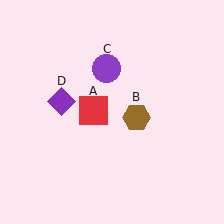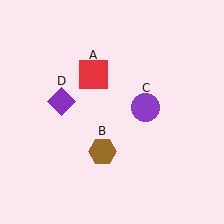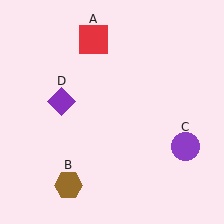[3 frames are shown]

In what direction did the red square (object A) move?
The red square (object A) moved up.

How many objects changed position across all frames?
3 objects changed position: red square (object A), brown hexagon (object B), purple circle (object C).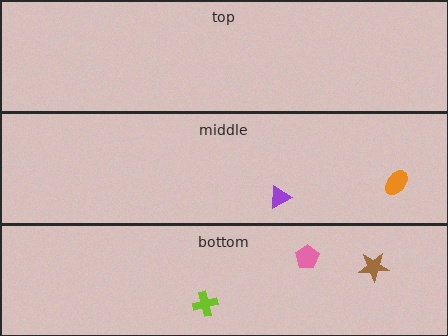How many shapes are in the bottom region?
3.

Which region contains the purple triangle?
The middle region.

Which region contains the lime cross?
The bottom region.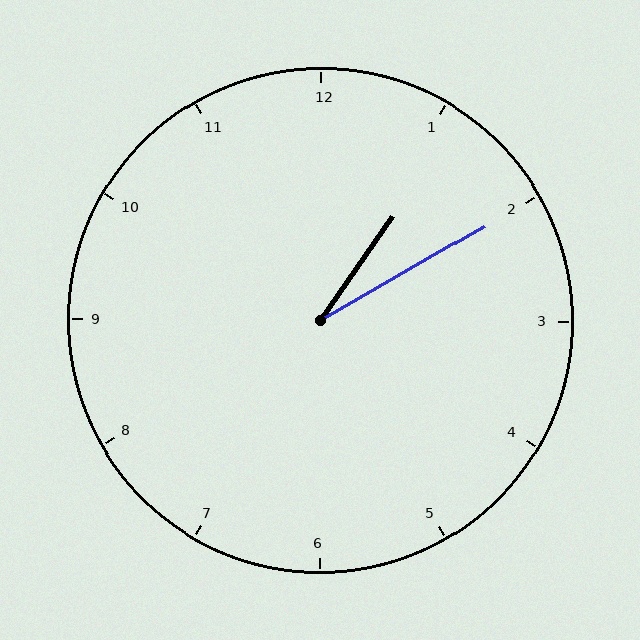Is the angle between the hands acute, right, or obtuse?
It is acute.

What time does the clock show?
1:10.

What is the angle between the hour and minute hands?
Approximately 25 degrees.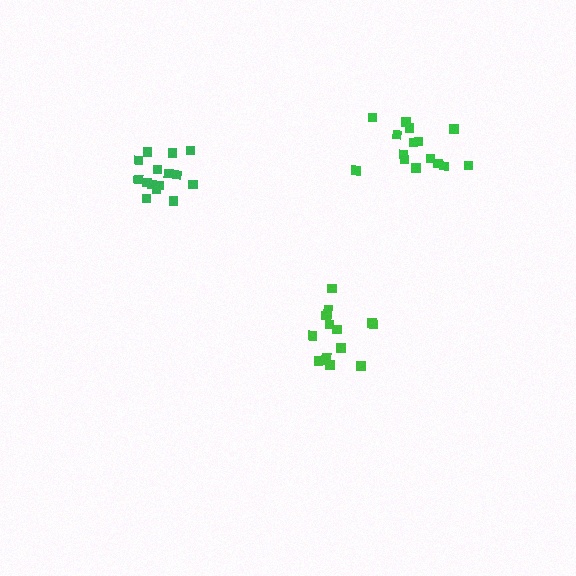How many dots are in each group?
Group 1: 15 dots, Group 2: 15 dots, Group 3: 15 dots (45 total).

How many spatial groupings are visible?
There are 3 spatial groupings.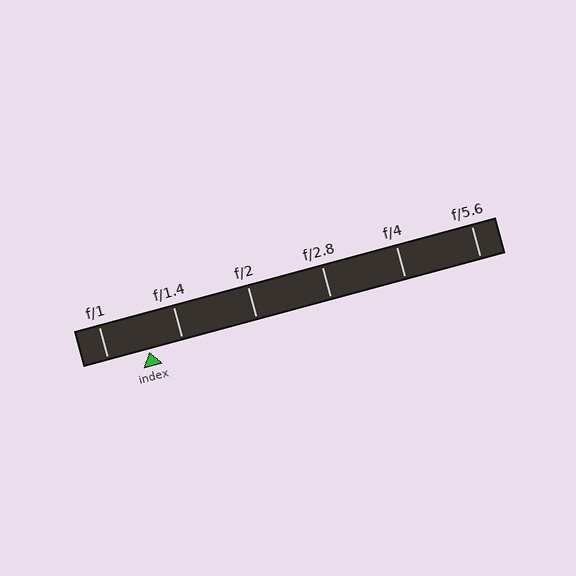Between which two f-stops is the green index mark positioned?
The index mark is between f/1 and f/1.4.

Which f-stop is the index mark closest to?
The index mark is closest to f/1.4.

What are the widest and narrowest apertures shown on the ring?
The widest aperture shown is f/1 and the narrowest is f/5.6.